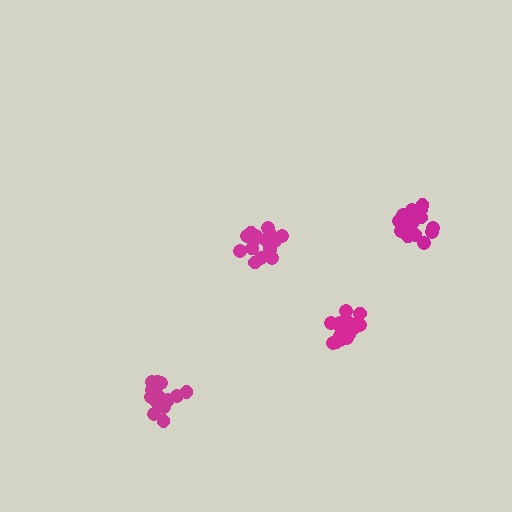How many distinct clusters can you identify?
There are 4 distinct clusters.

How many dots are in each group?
Group 1: 15 dots, Group 2: 20 dots, Group 3: 18 dots, Group 4: 20 dots (73 total).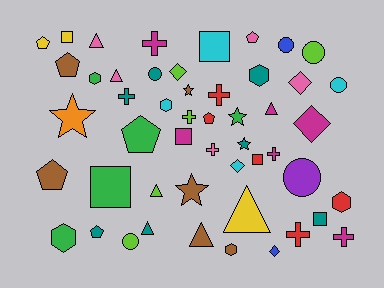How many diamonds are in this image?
There are 5 diamonds.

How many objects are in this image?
There are 50 objects.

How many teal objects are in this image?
There are 7 teal objects.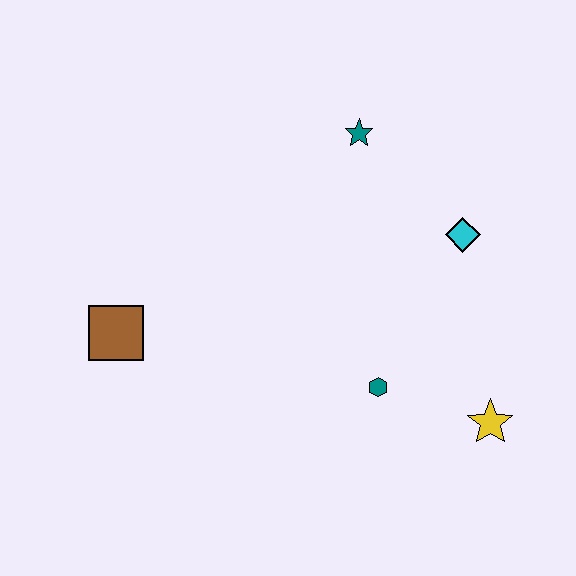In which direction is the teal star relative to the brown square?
The teal star is to the right of the brown square.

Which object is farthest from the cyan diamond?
The brown square is farthest from the cyan diamond.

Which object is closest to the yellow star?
The teal hexagon is closest to the yellow star.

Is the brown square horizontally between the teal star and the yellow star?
No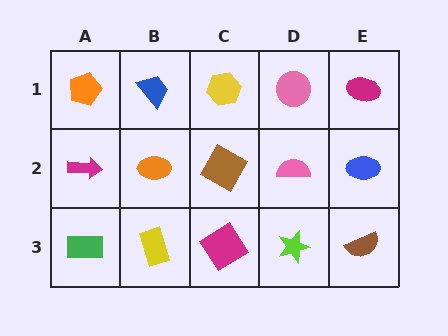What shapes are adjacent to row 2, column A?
An orange pentagon (row 1, column A), a green rectangle (row 3, column A), an orange ellipse (row 2, column B).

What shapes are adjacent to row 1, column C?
A brown diamond (row 2, column C), a blue trapezoid (row 1, column B), a pink circle (row 1, column D).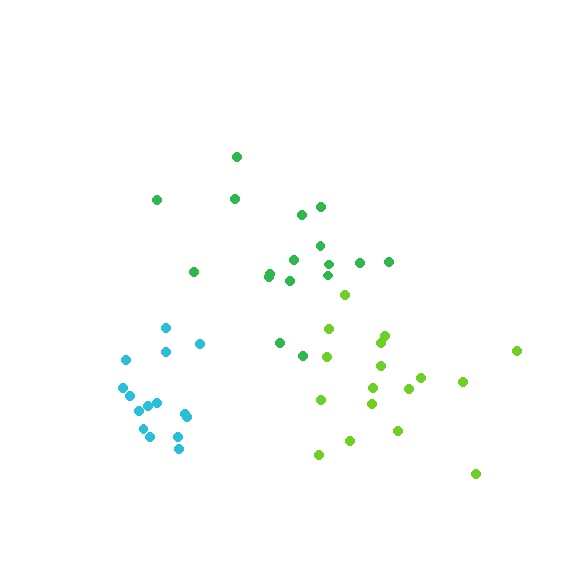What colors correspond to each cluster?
The clusters are colored: green, lime, cyan.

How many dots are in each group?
Group 1: 17 dots, Group 2: 17 dots, Group 3: 15 dots (49 total).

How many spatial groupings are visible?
There are 3 spatial groupings.